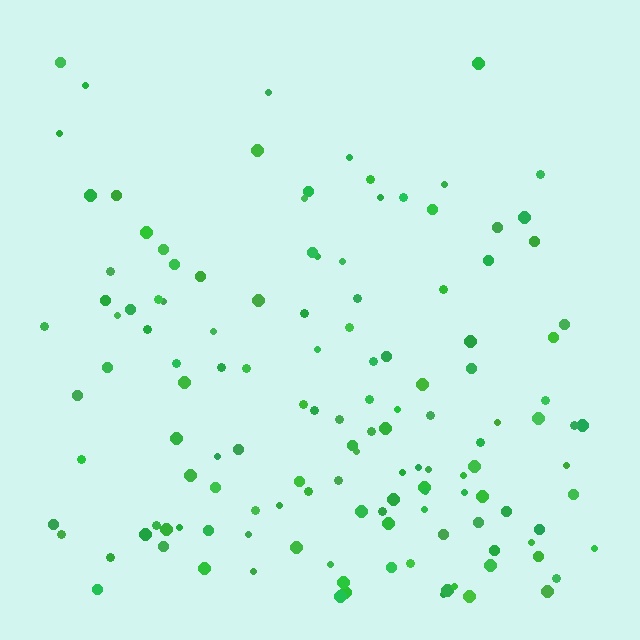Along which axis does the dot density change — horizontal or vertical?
Vertical.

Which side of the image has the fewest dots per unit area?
The top.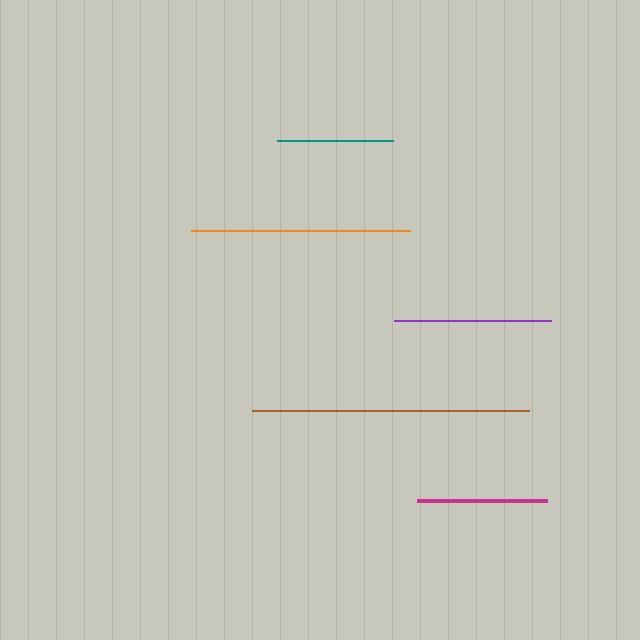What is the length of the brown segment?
The brown segment is approximately 276 pixels long.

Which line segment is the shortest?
The teal line is the shortest at approximately 116 pixels.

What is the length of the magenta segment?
The magenta segment is approximately 131 pixels long.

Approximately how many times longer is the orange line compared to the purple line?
The orange line is approximately 1.4 times the length of the purple line.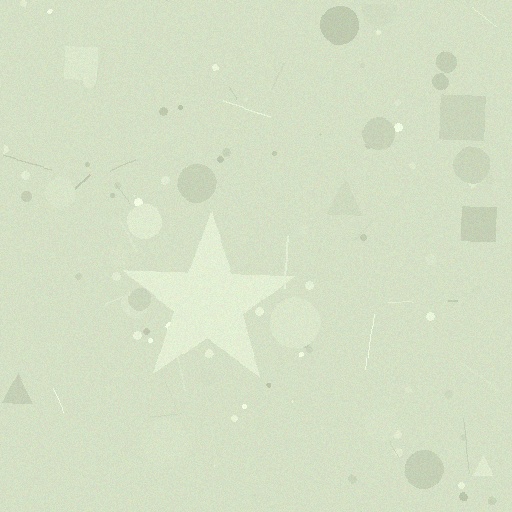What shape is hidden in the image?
A star is hidden in the image.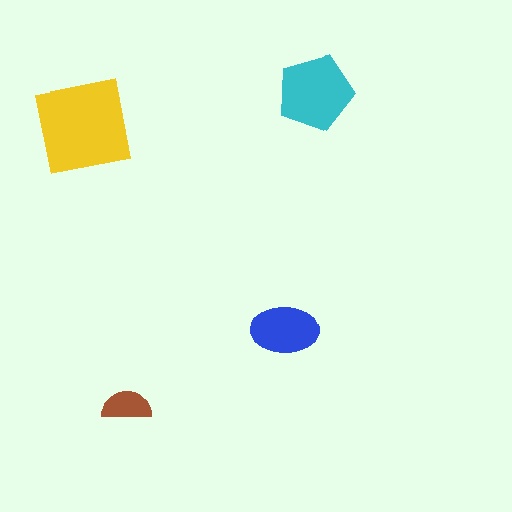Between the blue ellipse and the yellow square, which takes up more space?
The yellow square.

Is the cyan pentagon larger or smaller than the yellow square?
Smaller.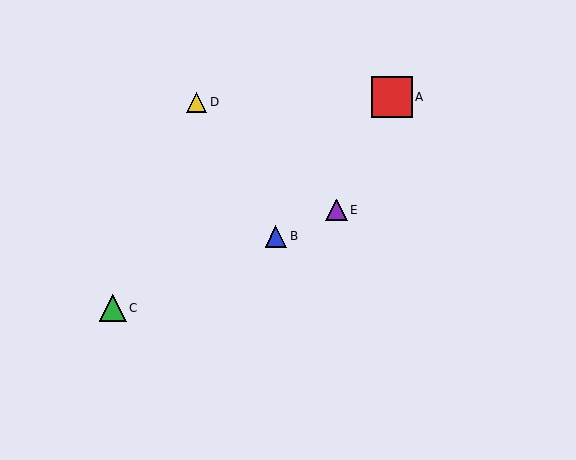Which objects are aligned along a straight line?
Objects B, C, E are aligned along a straight line.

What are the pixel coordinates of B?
Object B is at (276, 237).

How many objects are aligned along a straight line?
3 objects (B, C, E) are aligned along a straight line.